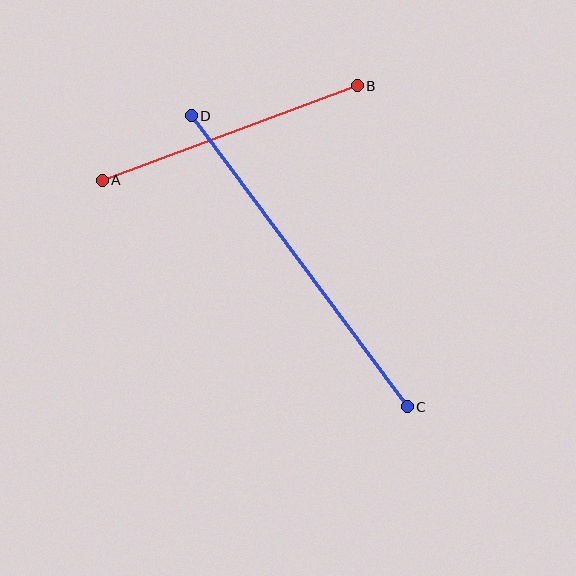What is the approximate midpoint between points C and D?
The midpoint is at approximately (299, 261) pixels.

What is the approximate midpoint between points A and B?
The midpoint is at approximately (230, 133) pixels.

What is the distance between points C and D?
The distance is approximately 362 pixels.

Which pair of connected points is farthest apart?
Points C and D are farthest apart.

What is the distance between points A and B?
The distance is approximately 272 pixels.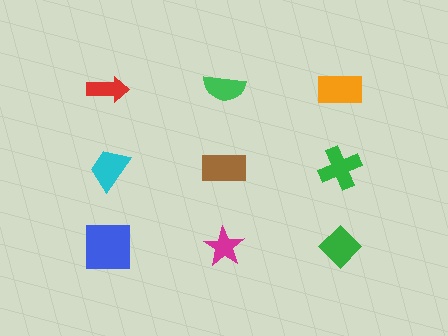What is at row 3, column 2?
A magenta star.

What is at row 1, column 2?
A green semicircle.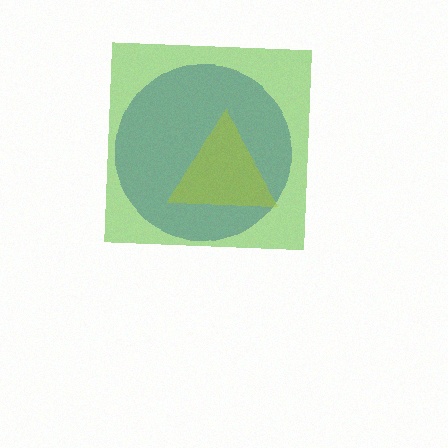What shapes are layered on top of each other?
The layered shapes are: a blue circle, a yellow triangle, a lime square.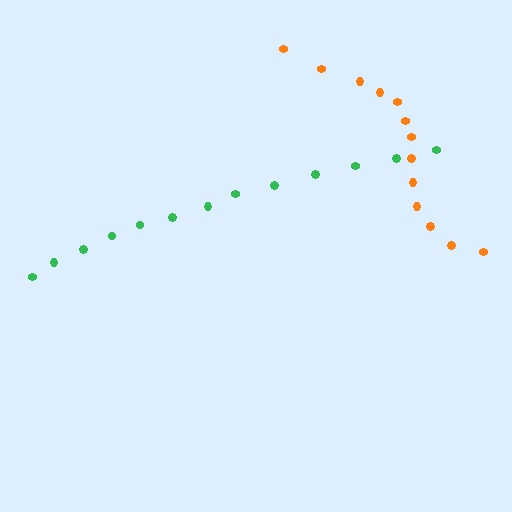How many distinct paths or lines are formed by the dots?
There are 2 distinct paths.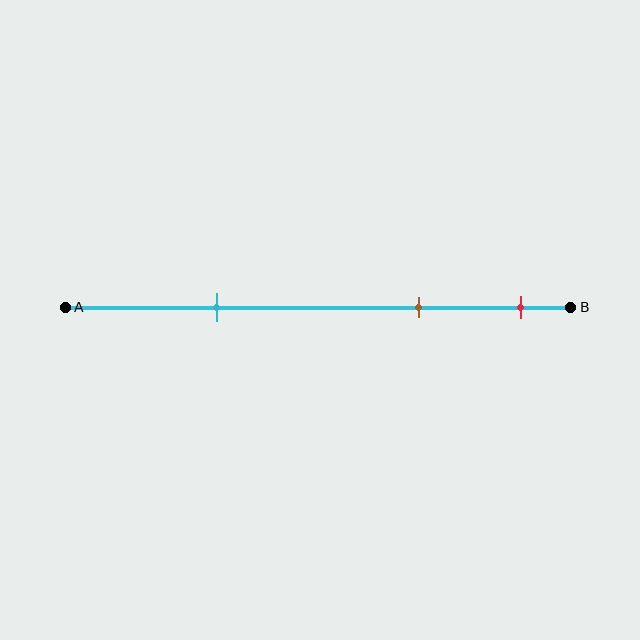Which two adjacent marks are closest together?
The brown and red marks are the closest adjacent pair.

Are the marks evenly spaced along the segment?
No, the marks are not evenly spaced.